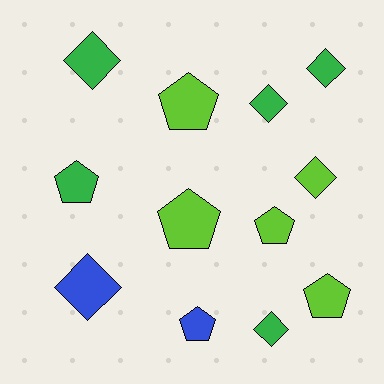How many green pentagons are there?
There is 1 green pentagon.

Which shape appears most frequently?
Pentagon, with 6 objects.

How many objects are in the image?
There are 12 objects.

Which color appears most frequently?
Green, with 5 objects.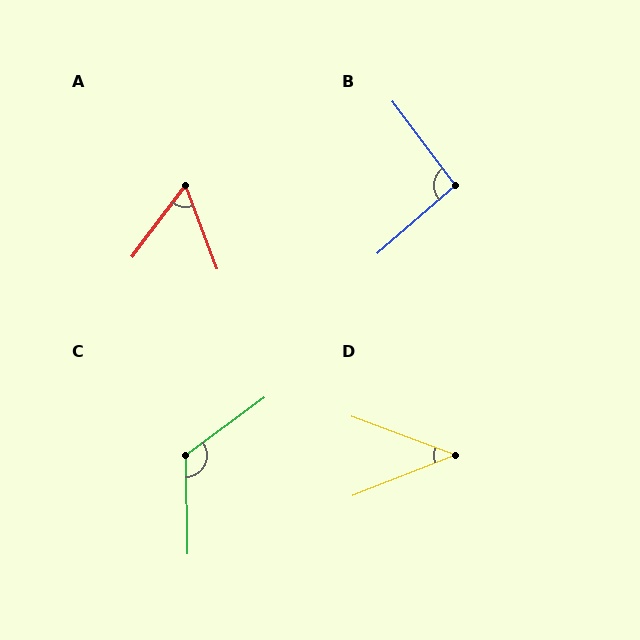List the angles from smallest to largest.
D (42°), A (57°), B (94°), C (126°).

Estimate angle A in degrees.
Approximately 57 degrees.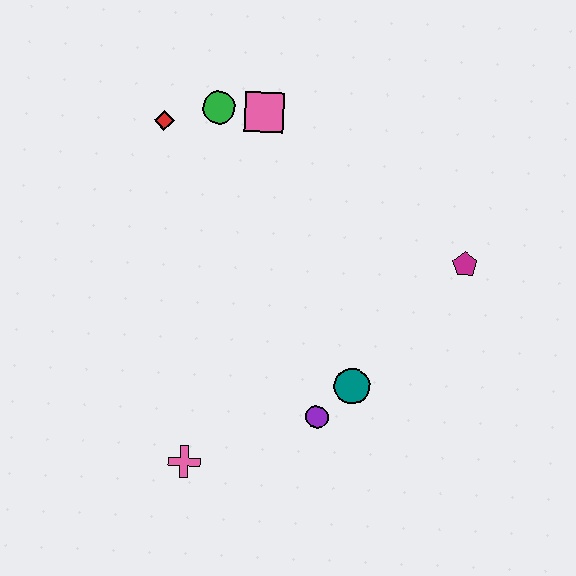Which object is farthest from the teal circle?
The red diamond is farthest from the teal circle.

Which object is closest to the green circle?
The pink square is closest to the green circle.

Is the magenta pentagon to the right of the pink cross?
Yes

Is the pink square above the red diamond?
Yes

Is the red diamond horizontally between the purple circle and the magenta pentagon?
No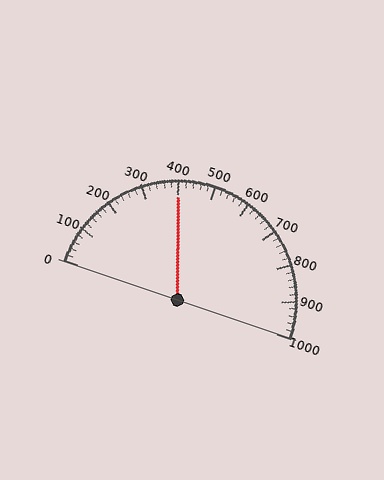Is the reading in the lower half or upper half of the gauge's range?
The reading is in the lower half of the range (0 to 1000).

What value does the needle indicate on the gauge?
The needle indicates approximately 400.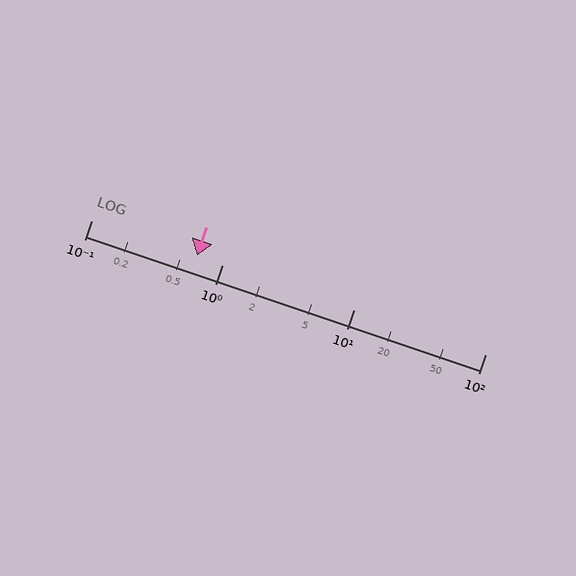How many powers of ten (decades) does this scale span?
The scale spans 3 decades, from 0.1 to 100.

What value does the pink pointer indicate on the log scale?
The pointer indicates approximately 0.64.